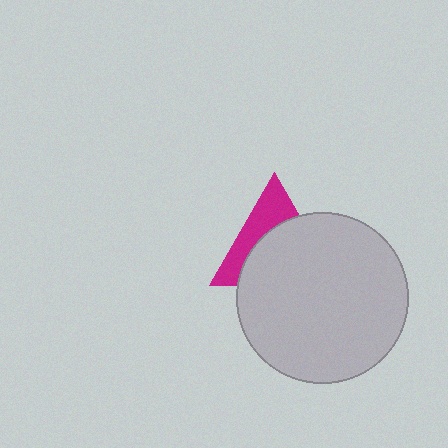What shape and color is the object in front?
The object in front is a light gray circle.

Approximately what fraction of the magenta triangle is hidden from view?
Roughly 60% of the magenta triangle is hidden behind the light gray circle.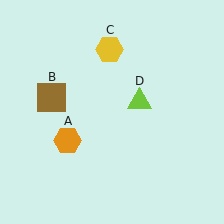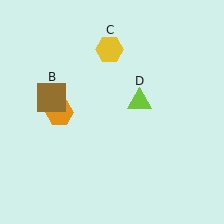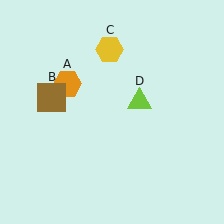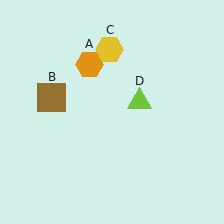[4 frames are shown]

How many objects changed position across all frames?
1 object changed position: orange hexagon (object A).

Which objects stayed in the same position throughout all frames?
Brown square (object B) and yellow hexagon (object C) and lime triangle (object D) remained stationary.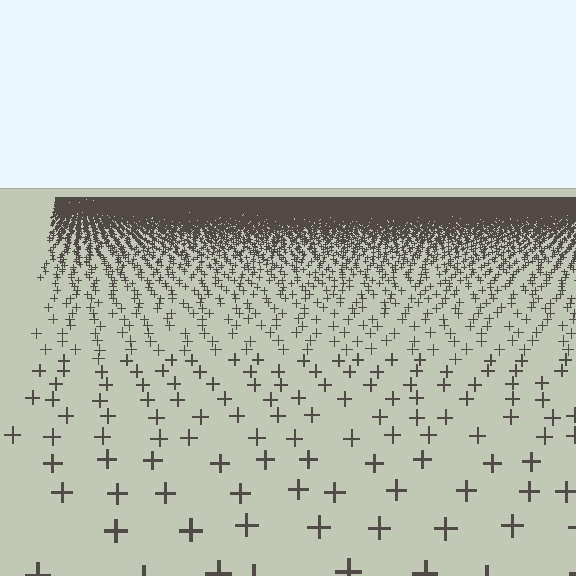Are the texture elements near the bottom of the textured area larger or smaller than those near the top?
Larger. Near the bottom, elements are closer to the viewer and appear at a bigger on-screen size.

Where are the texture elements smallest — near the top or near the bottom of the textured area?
Near the top.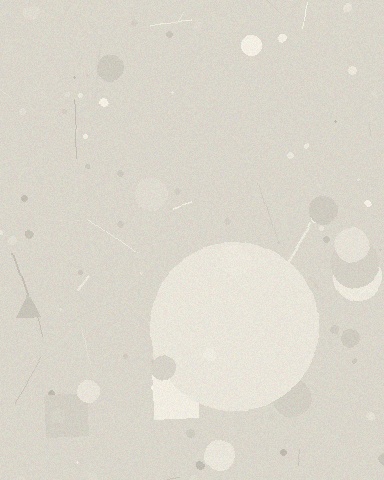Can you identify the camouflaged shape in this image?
The camouflaged shape is a circle.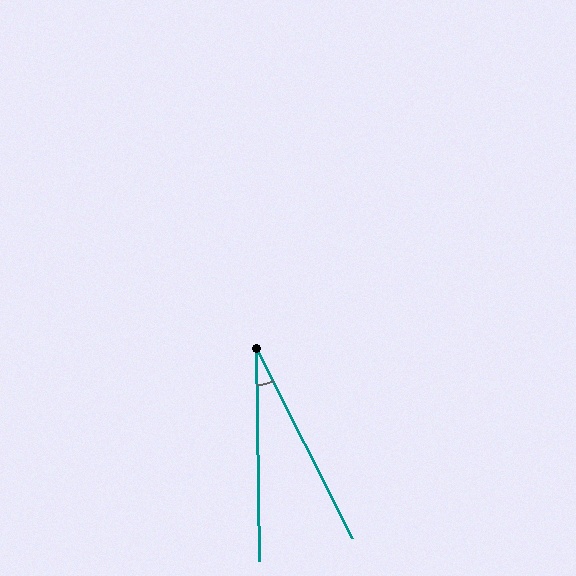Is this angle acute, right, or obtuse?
It is acute.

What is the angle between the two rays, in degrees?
Approximately 26 degrees.